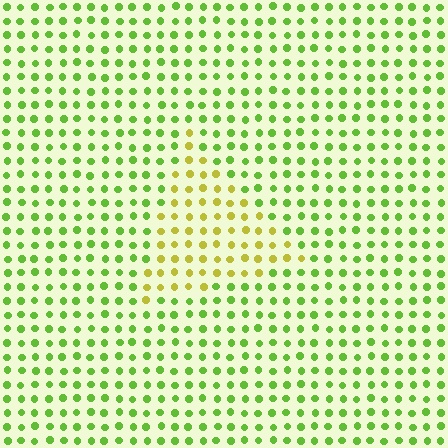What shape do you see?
I see a triangle.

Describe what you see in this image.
The image is filled with small lime elements in a uniform arrangement. A triangle-shaped region is visible where the elements are tinted to a slightly different hue, forming a subtle color boundary.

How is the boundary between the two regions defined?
The boundary is defined purely by a slight shift in hue (about 40 degrees). Spacing, size, and orientation are identical on both sides.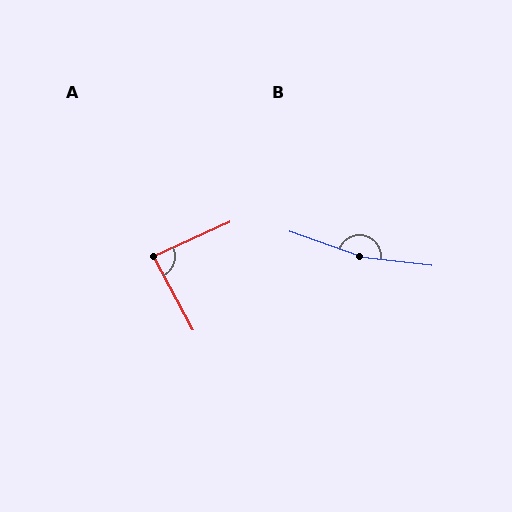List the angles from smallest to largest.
A (86°), B (167°).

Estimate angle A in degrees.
Approximately 86 degrees.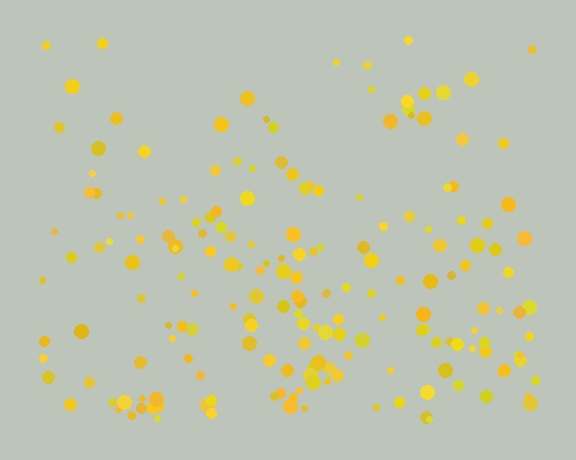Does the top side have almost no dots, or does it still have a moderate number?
Still a moderate number, just noticeably fewer than the bottom.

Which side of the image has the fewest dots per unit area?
The top.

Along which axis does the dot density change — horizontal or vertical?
Vertical.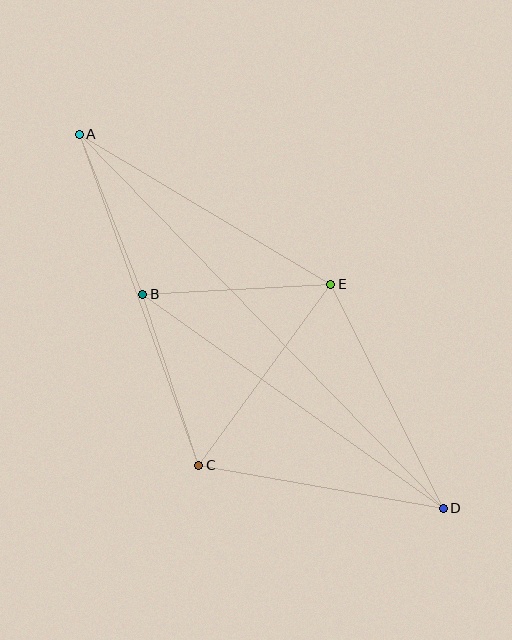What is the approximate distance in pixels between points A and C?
The distance between A and C is approximately 352 pixels.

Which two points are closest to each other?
Points A and B are closest to each other.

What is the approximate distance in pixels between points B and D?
The distance between B and D is approximately 369 pixels.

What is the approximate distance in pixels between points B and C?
The distance between B and C is approximately 180 pixels.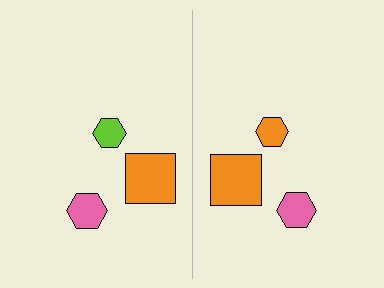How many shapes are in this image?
There are 6 shapes in this image.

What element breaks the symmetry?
The orange hexagon on the right side breaks the symmetry — its mirror counterpart is lime.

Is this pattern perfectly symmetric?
No, the pattern is not perfectly symmetric. The orange hexagon on the right side breaks the symmetry — its mirror counterpart is lime.